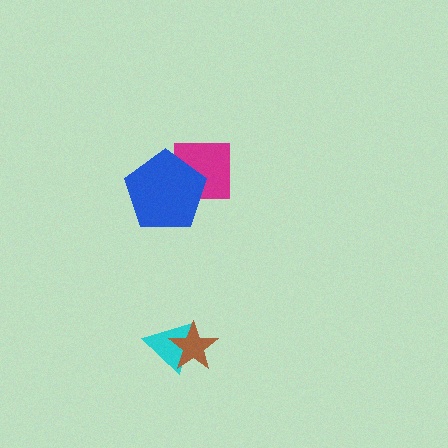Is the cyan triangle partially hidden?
Yes, it is partially covered by another shape.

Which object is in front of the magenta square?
The blue pentagon is in front of the magenta square.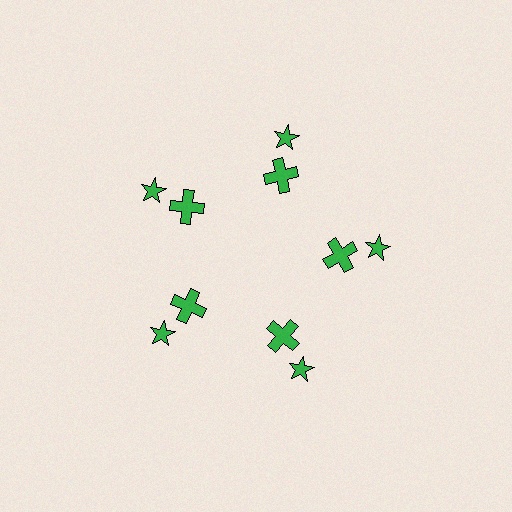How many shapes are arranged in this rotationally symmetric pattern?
There are 10 shapes, arranged in 5 groups of 2.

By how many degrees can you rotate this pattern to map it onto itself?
The pattern maps onto itself every 72 degrees of rotation.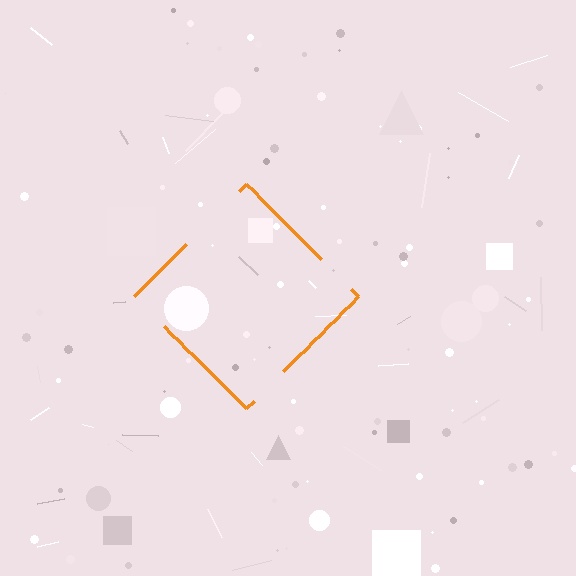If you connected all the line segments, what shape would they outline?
They would outline a diamond.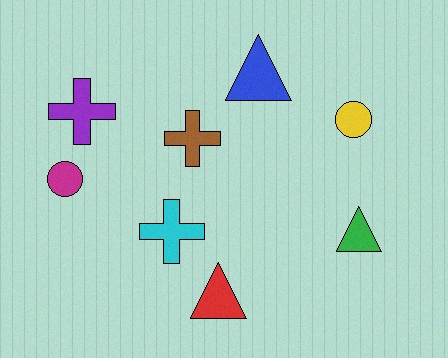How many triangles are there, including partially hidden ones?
There are 3 triangles.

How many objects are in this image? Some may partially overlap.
There are 8 objects.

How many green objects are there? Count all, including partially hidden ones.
There is 1 green object.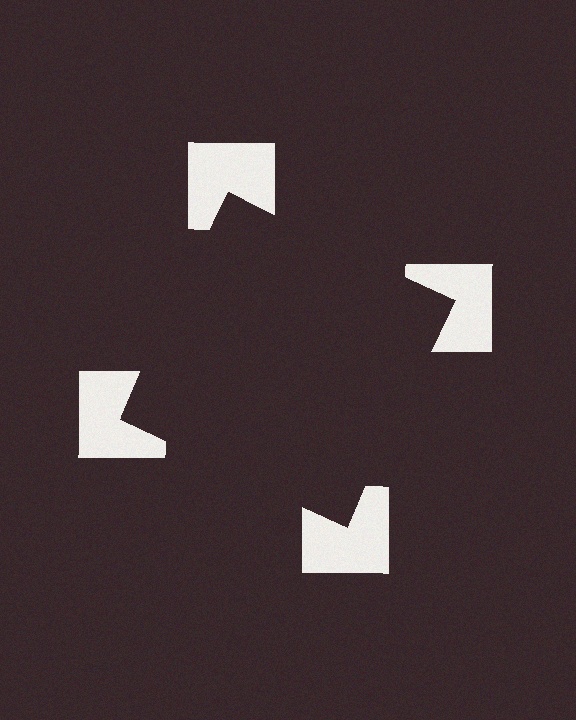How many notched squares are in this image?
There are 4 — one at each vertex of the illusory square.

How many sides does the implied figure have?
4 sides.